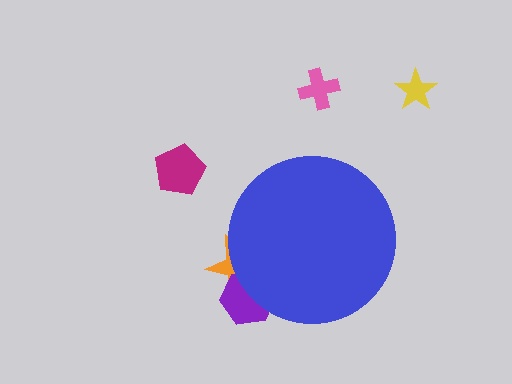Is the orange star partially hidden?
Yes, the orange star is partially hidden behind the blue circle.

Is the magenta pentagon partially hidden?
No, the magenta pentagon is fully visible.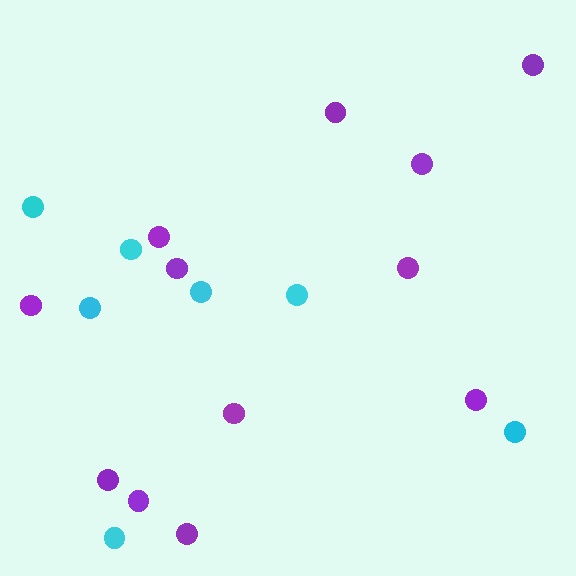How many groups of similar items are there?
There are 2 groups: one group of cyan circles (7) and one group of purple circles (12).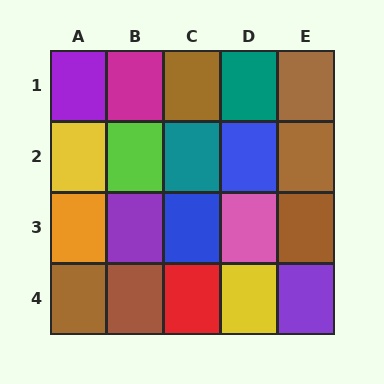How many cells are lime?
1 cell is lime.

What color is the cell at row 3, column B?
Purple.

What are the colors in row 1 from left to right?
Purple, magenta, brown, teal, brown.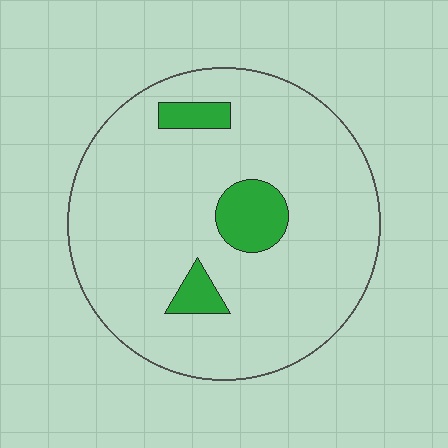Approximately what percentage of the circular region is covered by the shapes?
Approximately 10%.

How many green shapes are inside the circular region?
3.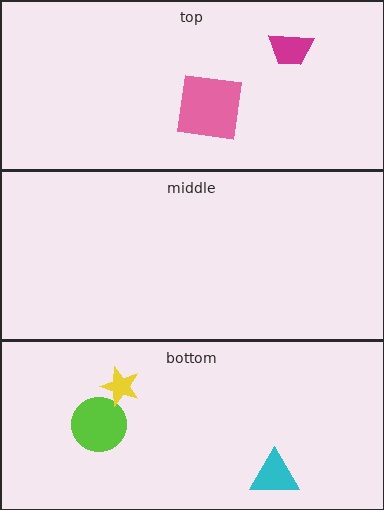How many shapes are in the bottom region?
3.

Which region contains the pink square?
The top region.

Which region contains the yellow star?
The bottom region.